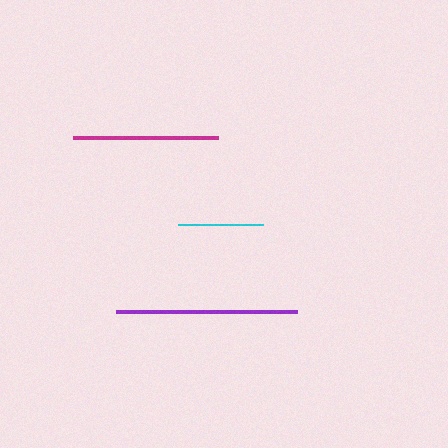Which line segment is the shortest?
The cyan line is the shortest at approximately 85 pixels.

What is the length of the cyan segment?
The cyan segment is approximately 85 pixels long.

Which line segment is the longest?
The purple line is the longest at approximately 182 pixels.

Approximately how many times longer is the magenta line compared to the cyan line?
The magenta line is approximately 1.7 times the length of the cyan line.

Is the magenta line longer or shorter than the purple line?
The purple line is longer than the magenta line.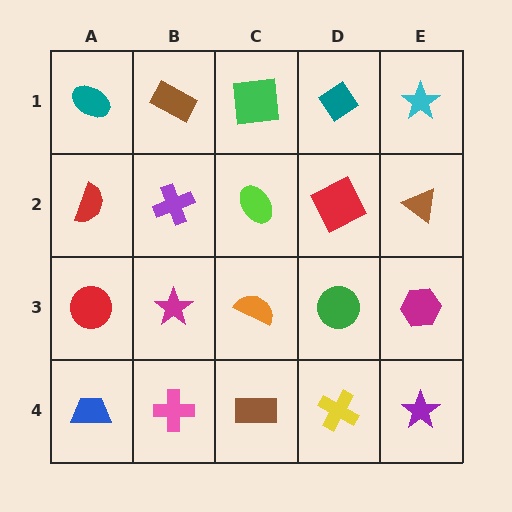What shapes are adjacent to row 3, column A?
A red semicircle (row 2, column A), a blue trapezoid (row 4, column A), a magenta star (row 3, column B).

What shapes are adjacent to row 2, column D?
A teal diamond (row 1, column D), a green circle (row 3, column D), a lime ellipse (row 2, column C), a brown triangle (row 2, column E).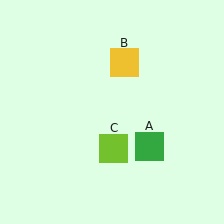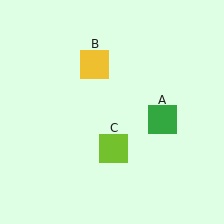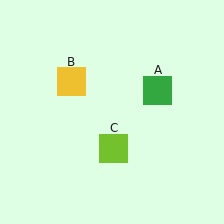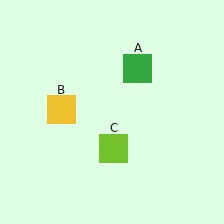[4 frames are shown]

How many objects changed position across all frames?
2 objects changed position: green square (object A), yellow square (object B).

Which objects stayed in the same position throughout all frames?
Lime square (object C) remained stationary.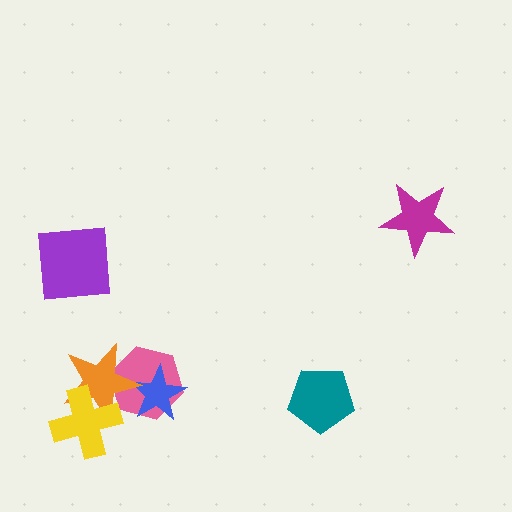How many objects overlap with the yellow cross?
1 object overlaps with the yellow cross.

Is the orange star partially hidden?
Yes, it is partially covered by another shape.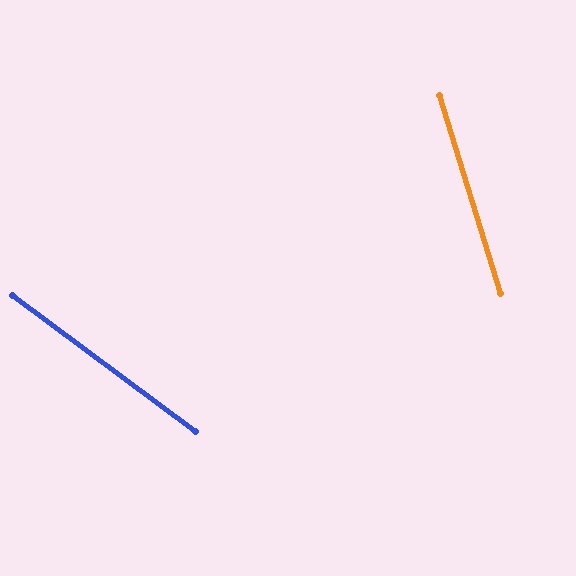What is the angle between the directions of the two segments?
Approximately 36 degrees.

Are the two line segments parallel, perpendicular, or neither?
Neither parallel nor perpendicular — they differ by about 36°.